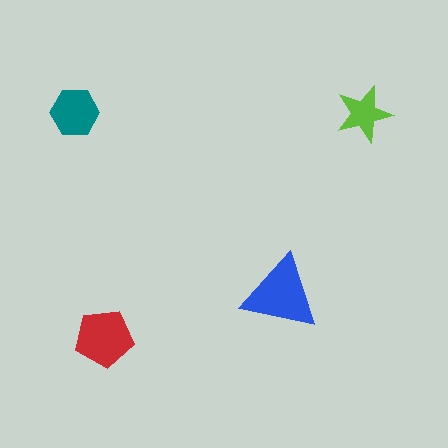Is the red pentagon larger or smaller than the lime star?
Larger.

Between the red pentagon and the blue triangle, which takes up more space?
The blue triangle.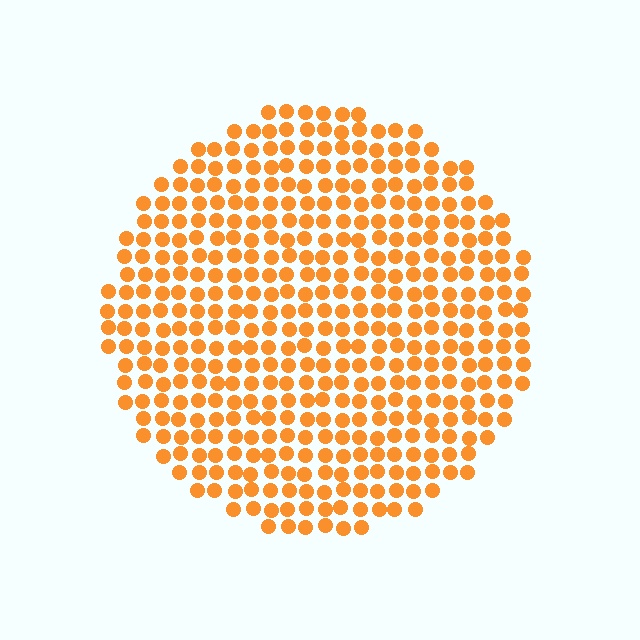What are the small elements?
The small elements are circles.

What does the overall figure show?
The overall figure shows a circle.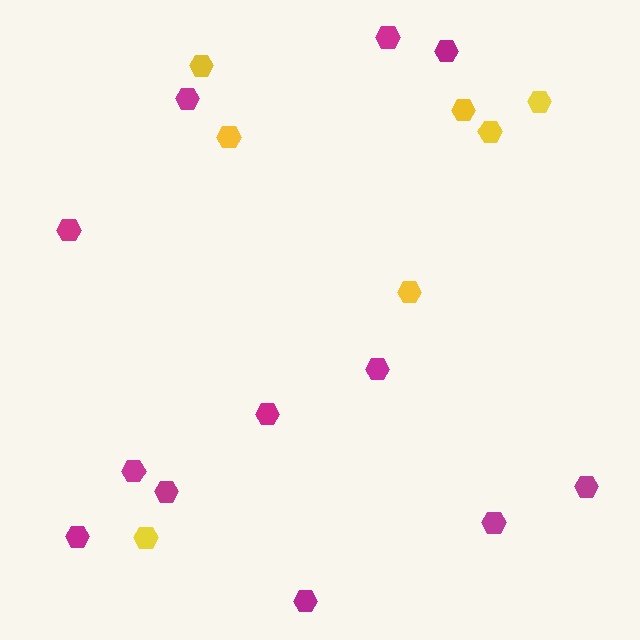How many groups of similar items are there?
There are 2 groups: one group of magenta hexagons (12) and one group of yellow hexagons (7).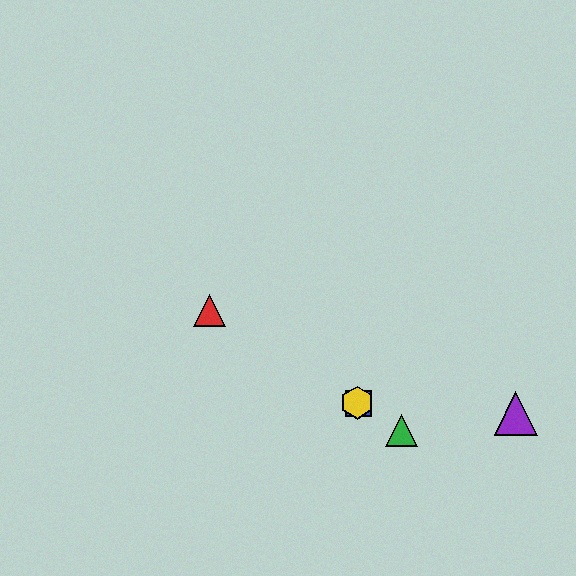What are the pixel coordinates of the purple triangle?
The purple triangle is at (516, 414).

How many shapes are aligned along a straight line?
4 shapes (the red triangle, the blue square, the green triangle, the yellow hexagon) are aligned along a straight line.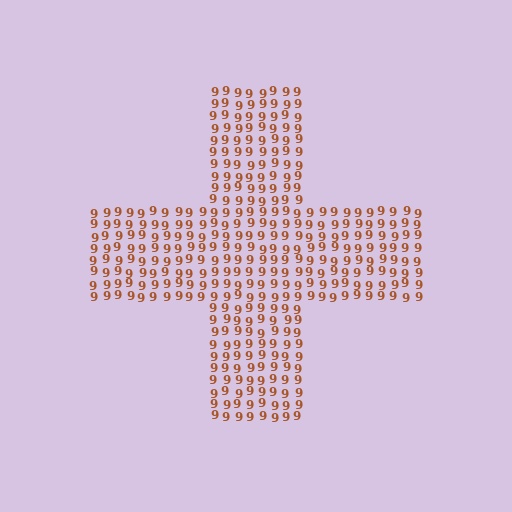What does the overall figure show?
The overall figure shows a cross.